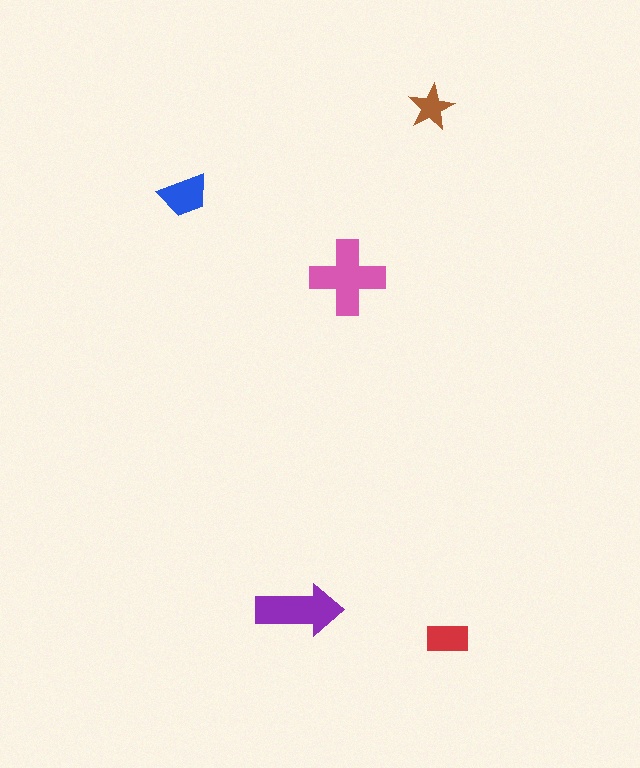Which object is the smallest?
The brown star.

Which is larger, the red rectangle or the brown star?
The red rectangle.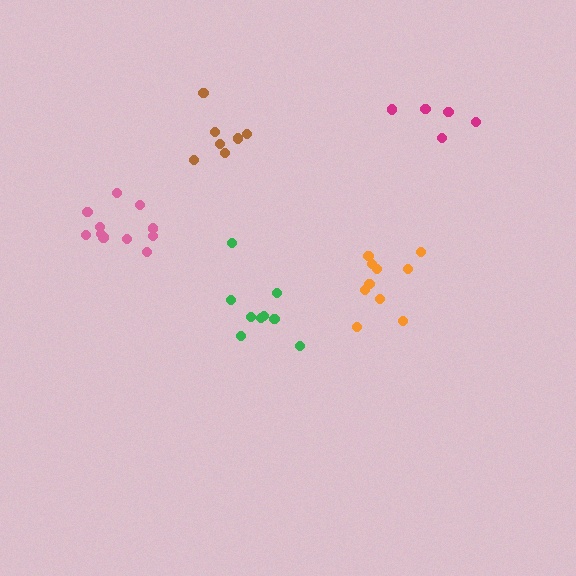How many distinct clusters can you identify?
There are 5 distinct clusters.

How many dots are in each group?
Group 1: 7 dots, Group 2: 11 dots, Group 3: 10 dots, Group 4: 9 dots, Group 5: 5 dots (42 total).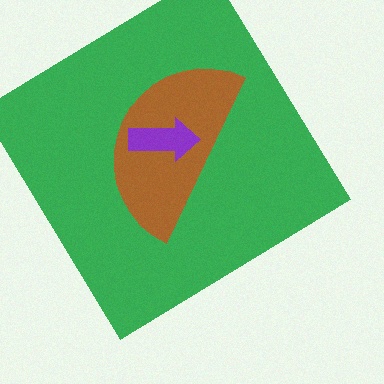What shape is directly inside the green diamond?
The brown semicircle.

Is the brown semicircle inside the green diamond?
Yes.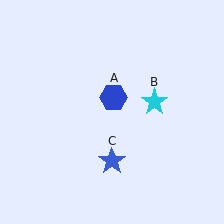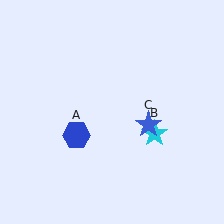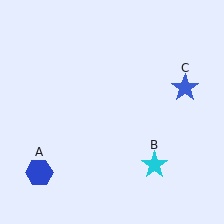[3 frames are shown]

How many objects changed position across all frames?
3 objects changed position: blue hexagon (object A), cyan star (object B), blue star (object C).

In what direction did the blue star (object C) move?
The blue star (object C) moved up and to the right.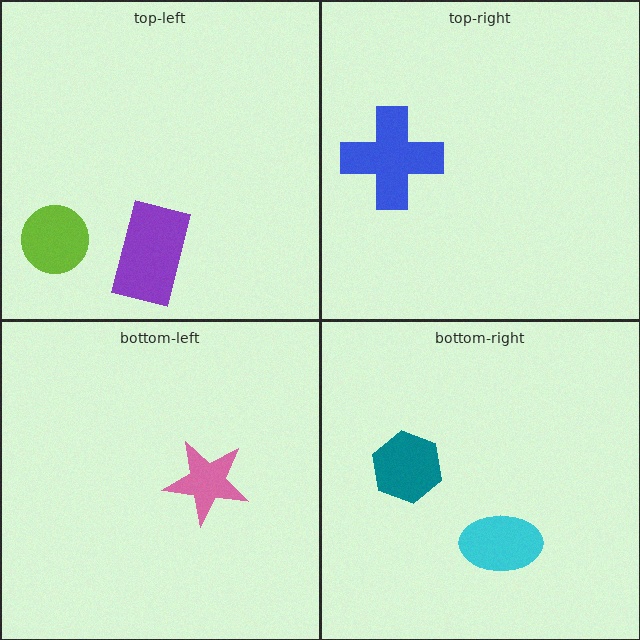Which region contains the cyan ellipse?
The bottom-right region.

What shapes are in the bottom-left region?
The pink star.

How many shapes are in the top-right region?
1.